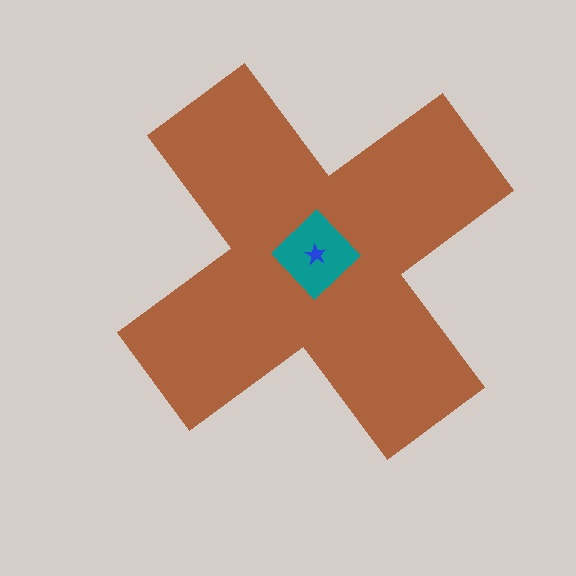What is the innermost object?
The blue star.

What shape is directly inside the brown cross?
The teal diamond.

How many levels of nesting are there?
3.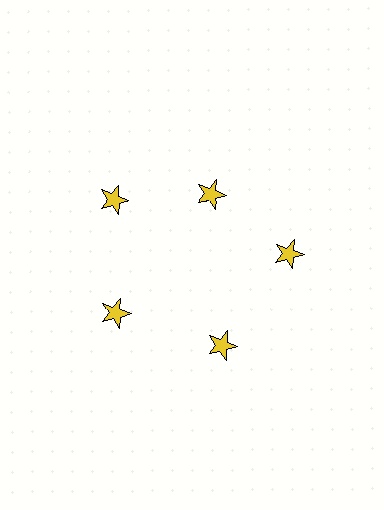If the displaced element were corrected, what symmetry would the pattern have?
It would have 5-fold rotational symmetry — the pattern would map onto itself every 72 degrees.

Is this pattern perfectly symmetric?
No. The 5 yellow stars are arranged in a ring, but one element near the 1 o'clock position is pulled inward toward the center, breaking the 5-fold rotational symmetry.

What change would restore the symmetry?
The symmetry would be restored by moving it outward, back onto the ring so that all 5 stars sit at equal angles and equal distance from the center.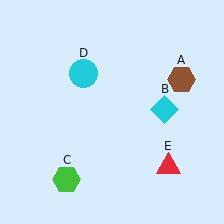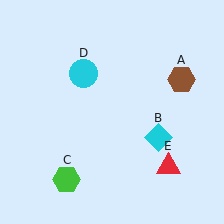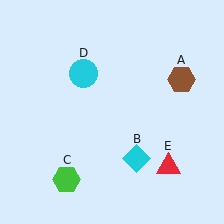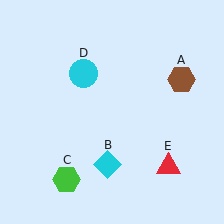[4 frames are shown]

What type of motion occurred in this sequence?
The cyan diamond (object B) rotated clockwise around the center of the scene.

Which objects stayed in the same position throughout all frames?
Brown hexagon (object A) and green hexagon (object C) and cyan circle (object D) and red triangle (object E) remained stationary.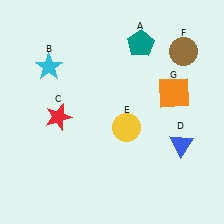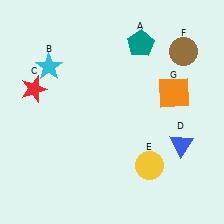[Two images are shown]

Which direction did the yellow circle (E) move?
The yellow circle (E) moved down.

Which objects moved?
The objects that moved are: the red star (C), the yellow circle (E).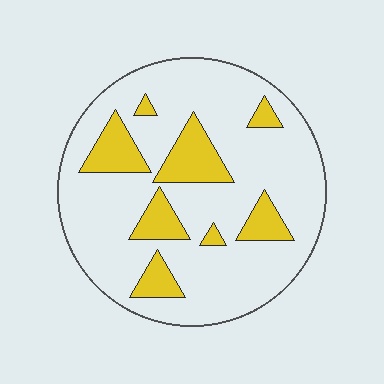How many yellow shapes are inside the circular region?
8.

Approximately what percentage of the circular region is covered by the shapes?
Approximately 20%.